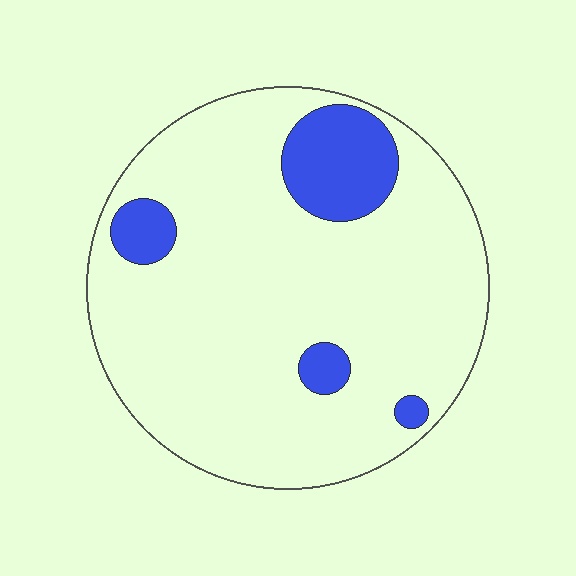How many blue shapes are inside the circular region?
4.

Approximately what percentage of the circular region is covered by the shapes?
Approximately 15%.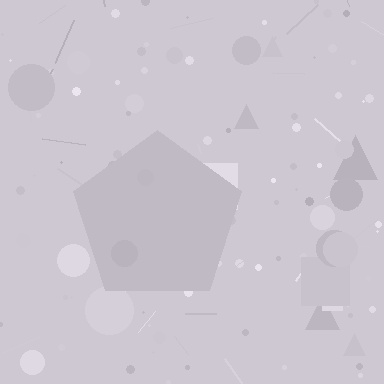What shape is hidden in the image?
A pentagon is hidden in the image.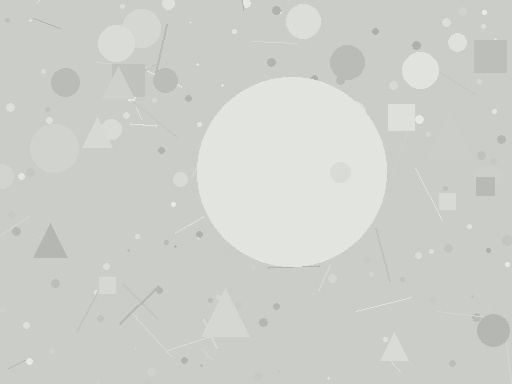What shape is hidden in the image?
A circle is hidden in the image.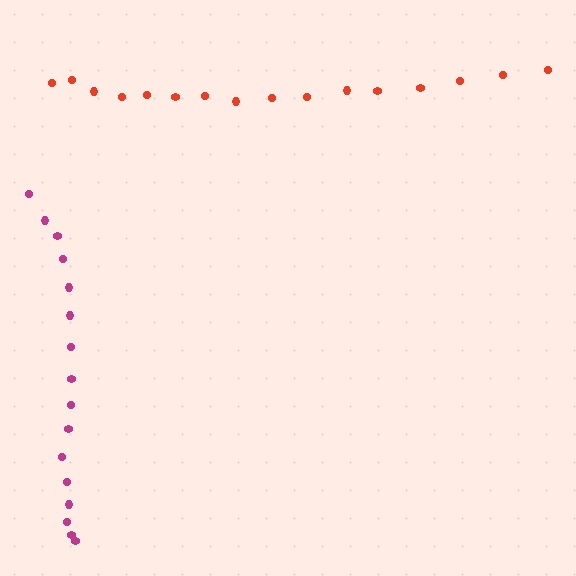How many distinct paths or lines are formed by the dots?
There are 2 distinct paths.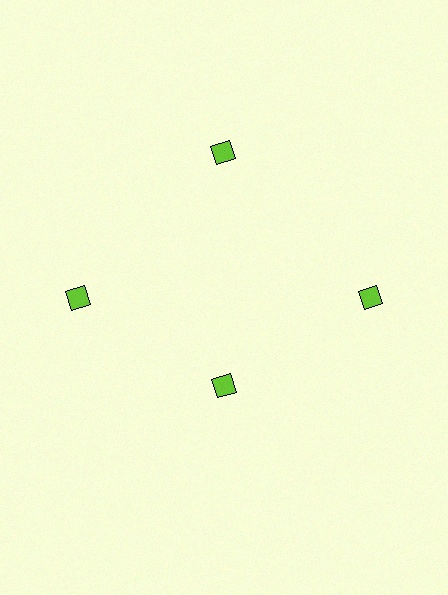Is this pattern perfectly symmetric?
No. The 4 lime diamonds are arranged in a ring, but one element near the 6 o'clock position is pulled inward toward the center, breaking the 4-fold rotational symmetry.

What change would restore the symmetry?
The symmetry would be restored by moving it outward, back onto the ring so that all 4 diamonds sit at equal angles and equal distance from the center.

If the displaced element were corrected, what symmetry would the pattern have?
It would have 4-fold rotational symmetry — the pattern would map onto itself every 90 degrees.